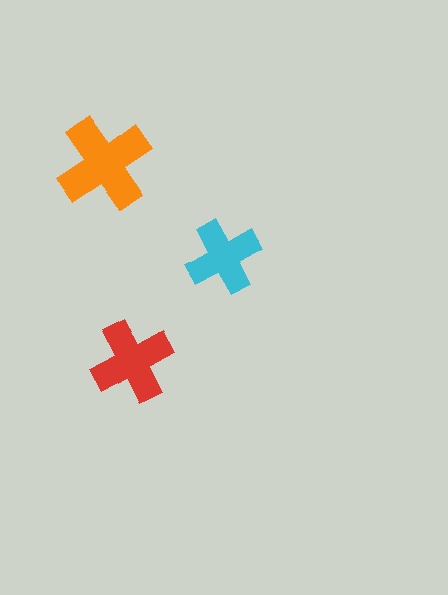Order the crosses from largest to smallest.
the orange one, the red one, the cyan one.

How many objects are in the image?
There are 3 objects in the image.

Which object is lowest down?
The red cross is bottommost.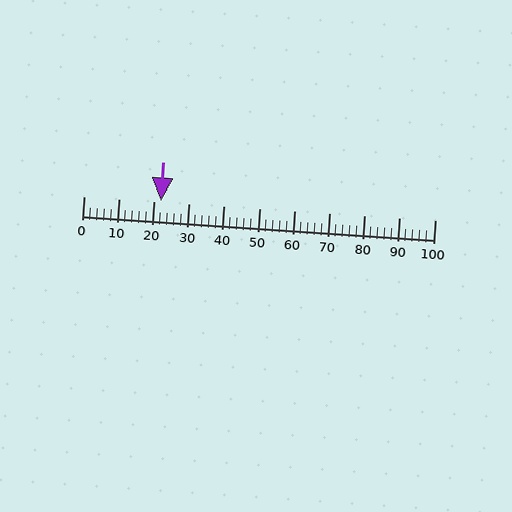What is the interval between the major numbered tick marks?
The major tick marks are spaced 10 units apart.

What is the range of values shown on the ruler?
The ruler shows values from 0 to 100.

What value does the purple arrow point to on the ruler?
The purple arrow points to approximately 22.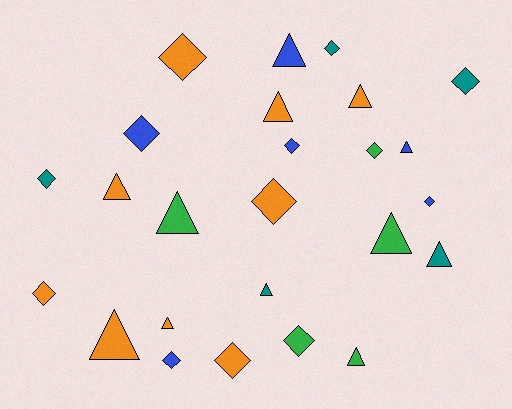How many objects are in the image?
There are 25 objects.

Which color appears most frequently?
Orange, with 9 objects.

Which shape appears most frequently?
Diamond, with 13 objects.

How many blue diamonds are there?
There are 4 blue diamonds.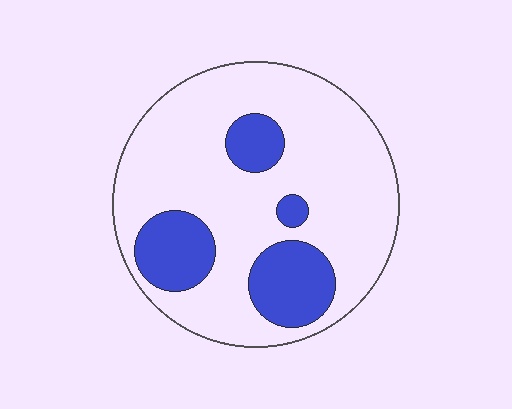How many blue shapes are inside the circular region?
4.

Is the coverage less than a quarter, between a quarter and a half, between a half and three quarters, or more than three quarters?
Less than a quarter.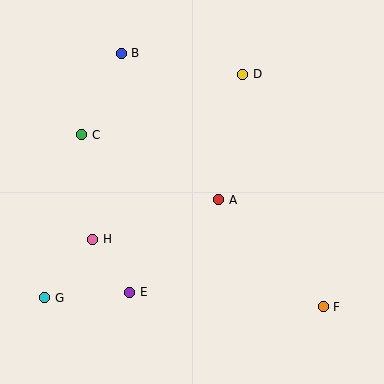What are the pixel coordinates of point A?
Point A is at (218, 200).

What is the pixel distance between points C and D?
The distance between C and D is 172 pixels.